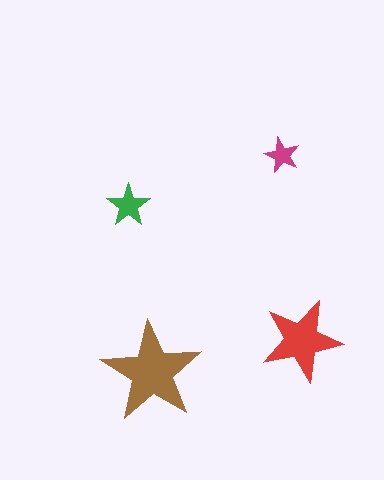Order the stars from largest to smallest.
the brown one, the red one, the green one, the magenta one.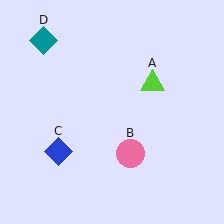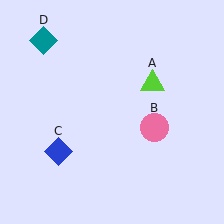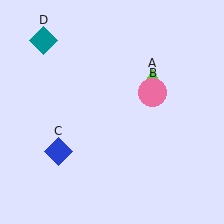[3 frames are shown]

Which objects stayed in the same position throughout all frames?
Lime triangle (object A) and blue diamond (object C) and teal diamond (object D) remained stationary.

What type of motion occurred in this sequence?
The pink circle (object B) rotated counterclockwise around the center of the scene.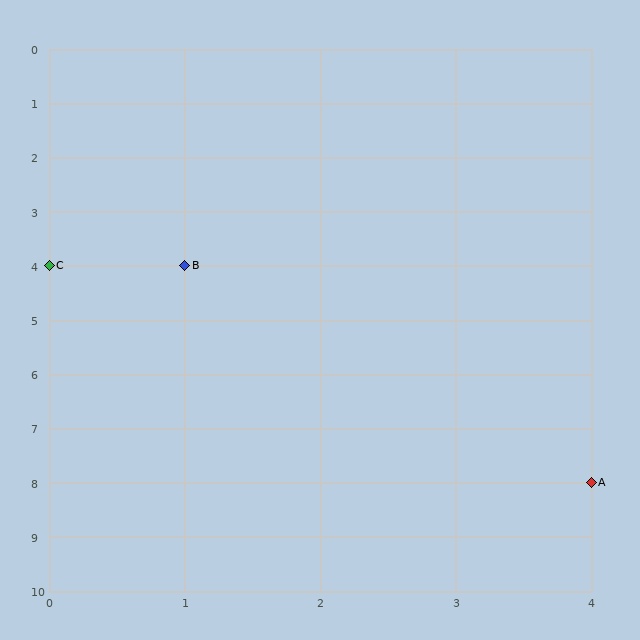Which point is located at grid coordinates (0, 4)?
Point C is at (0, 4).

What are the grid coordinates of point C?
Point C is at grid coordinates (0, 4).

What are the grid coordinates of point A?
Point A is at grid coordinates (4, 8).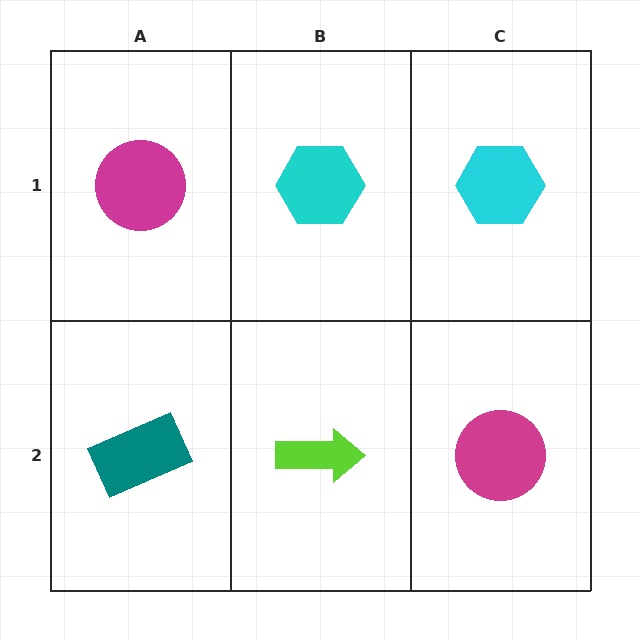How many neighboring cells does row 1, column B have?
3.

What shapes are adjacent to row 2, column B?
A cyan hexagon (row 1, column B), a teal rectangle (row 2, column A), a magenta circle (row 2, column C).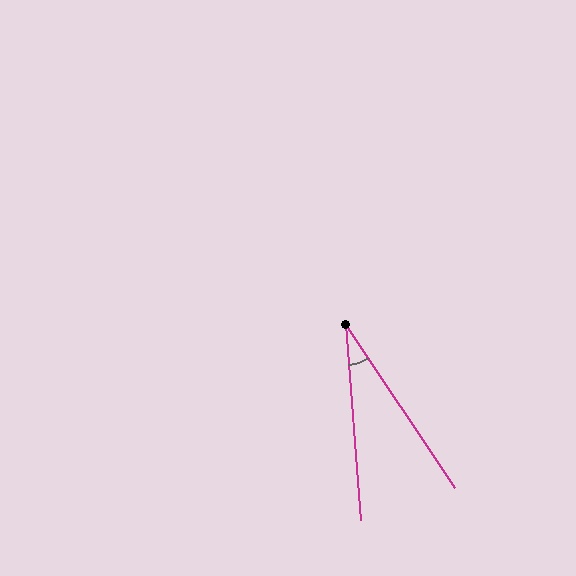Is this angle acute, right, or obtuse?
It is acute.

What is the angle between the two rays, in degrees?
Approximately 29 degrees.